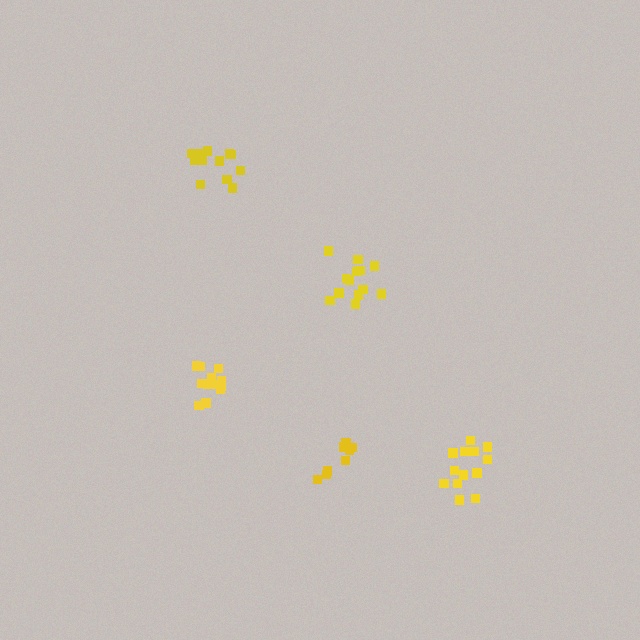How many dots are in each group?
Group 1: 12 dots, Group 2: 12 dots, Group 3: 13 dots, Group 4: 14 dots, Group 5: 8 dots (59 total).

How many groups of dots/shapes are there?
There are 5 groups.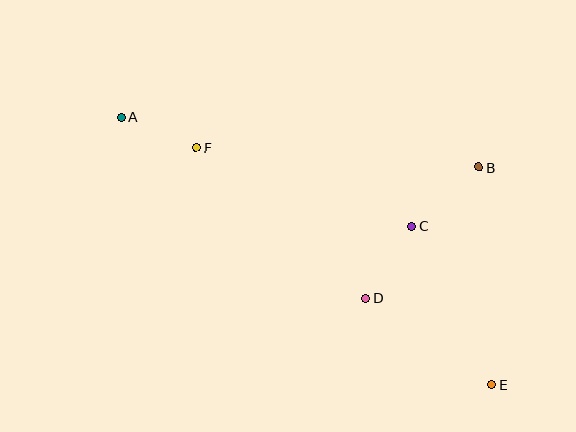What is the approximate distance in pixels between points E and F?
The distance between E and F is approximately 379 pixels.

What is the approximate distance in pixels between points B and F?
The distance between B and F is approximately 283 pixels.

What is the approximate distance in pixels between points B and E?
The distance between B and E is approximately 218 pixels.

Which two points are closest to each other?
Points A and F are closest to each other.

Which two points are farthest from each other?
Points A and E are farthest from each other.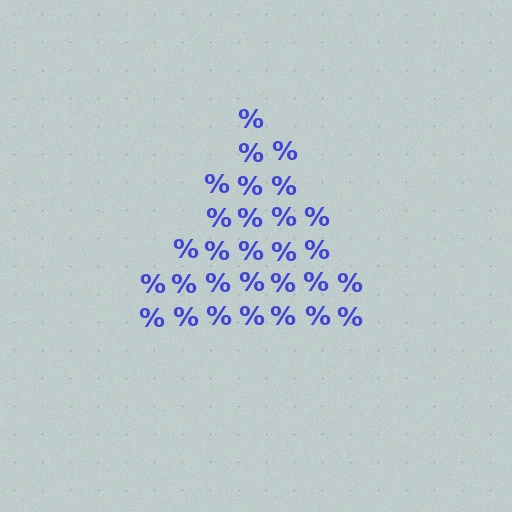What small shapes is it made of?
It is made of small percent signs.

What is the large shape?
The large shape is a triangle.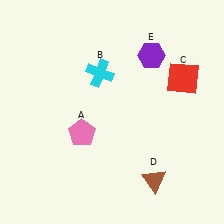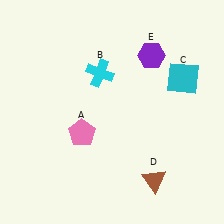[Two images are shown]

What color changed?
The square (C) changed from red in Image 1 to cyan in Image 2.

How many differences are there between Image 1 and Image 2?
There is 1 difference between the two images.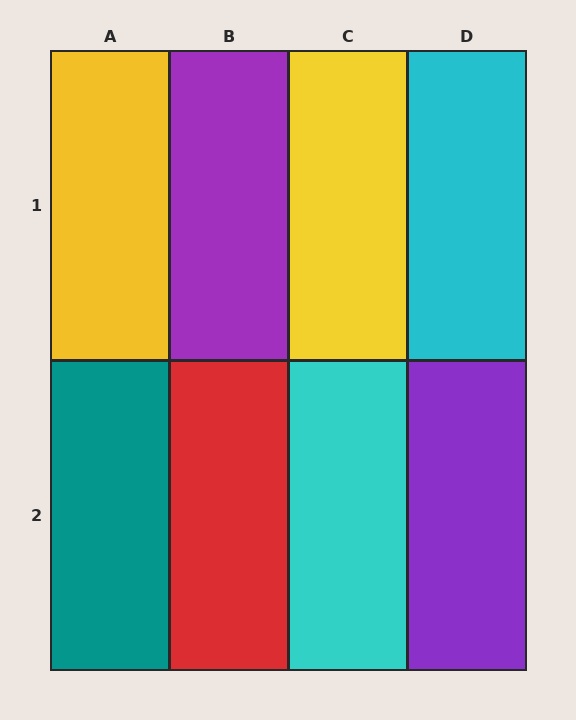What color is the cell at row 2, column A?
Teal.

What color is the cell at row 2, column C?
Cyan.